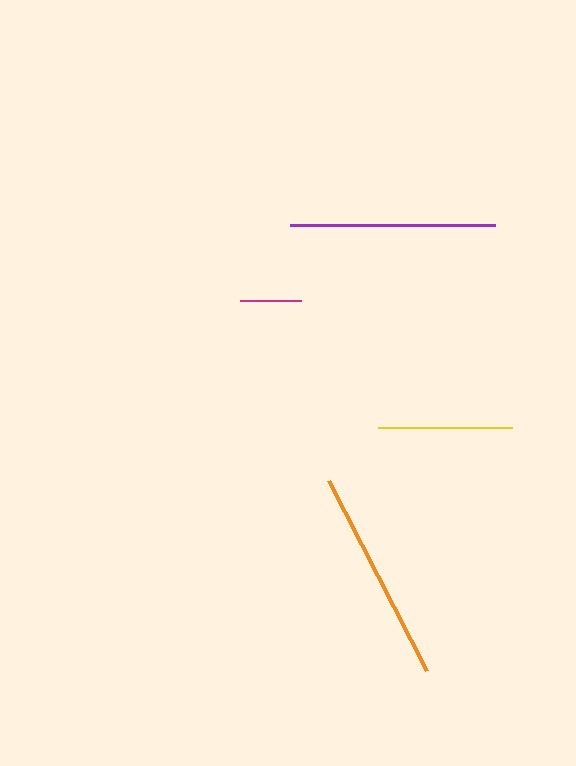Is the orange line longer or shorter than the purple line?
The orange line is longer than the purple line.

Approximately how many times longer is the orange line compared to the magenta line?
The orange line is approximately 3.5 times the length of the magenta line.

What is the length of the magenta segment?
The magenta segment is approximately 61 pixels long.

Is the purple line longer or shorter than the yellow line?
The purple line is longer than the yellow line.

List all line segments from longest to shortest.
From longest to shortest: orange, purple, yellow, magenta.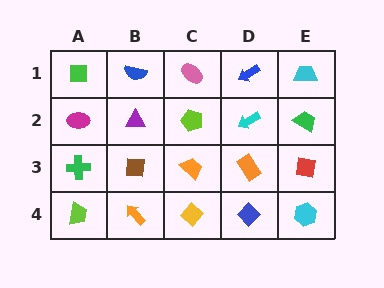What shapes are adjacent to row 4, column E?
A red square (row 3, column E), a blue diamond (row 4, column D).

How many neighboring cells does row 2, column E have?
3.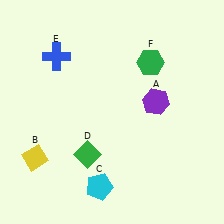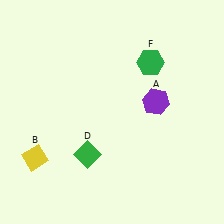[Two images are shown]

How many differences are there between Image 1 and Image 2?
There are 2 differences between the two images.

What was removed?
The cyan pentagon (C), the blue cross (E) were removed in Image 2.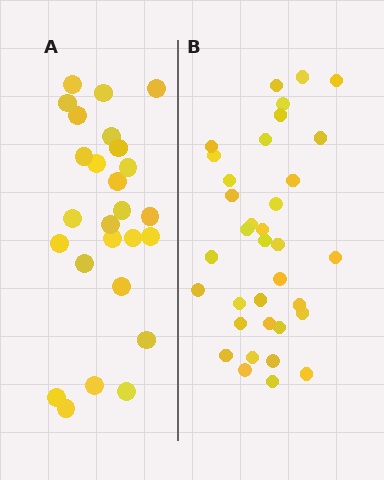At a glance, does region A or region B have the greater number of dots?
Region B (the right region) has more dots.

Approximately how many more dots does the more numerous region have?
Region B has roughly 8 or so more dots than region A.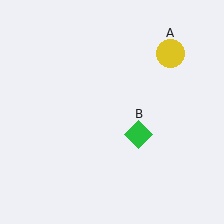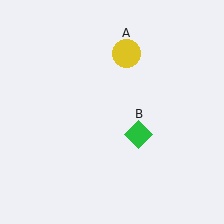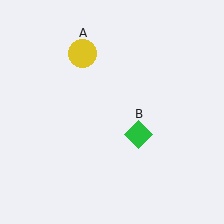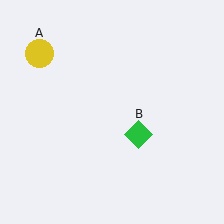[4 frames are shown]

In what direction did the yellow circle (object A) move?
The yellow circle (object A) moved left.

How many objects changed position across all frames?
1 object changed position: yellow circle (object A).